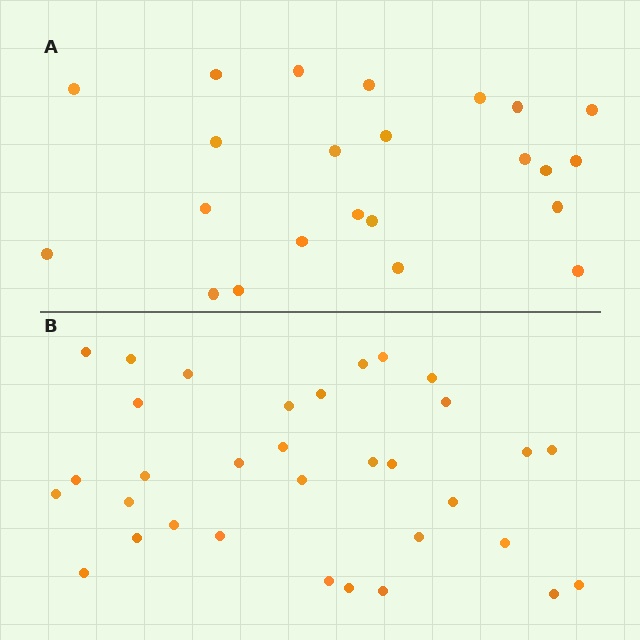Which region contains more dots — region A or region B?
Region B (the bottom region) has more dots.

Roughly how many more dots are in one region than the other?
Region B has roughly 10 or so more dots than region A.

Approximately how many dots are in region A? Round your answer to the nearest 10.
About 20 dots. (The exact count is 23, which rounds to 20.)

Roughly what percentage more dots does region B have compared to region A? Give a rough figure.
About 45% more.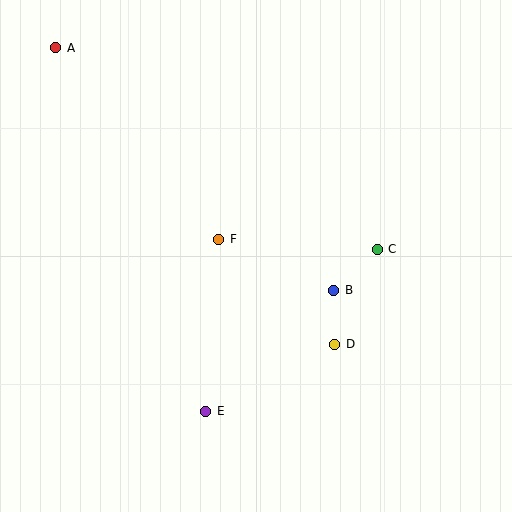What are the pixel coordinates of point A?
Point A is at (56, 48).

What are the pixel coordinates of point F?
Point F is at (219, 239).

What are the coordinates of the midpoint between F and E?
The midpoint between F and E is at (212, 325).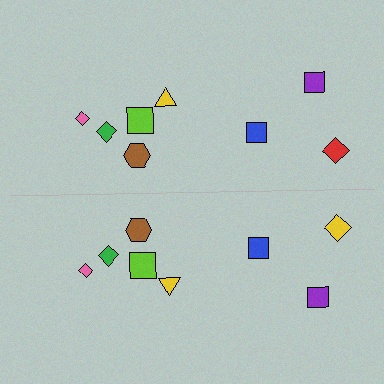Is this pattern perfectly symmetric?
No, the pattern is not perfectly symmetric. The yellow diamond on the bottom side breaks the symmetry — its mirror counterpart is red.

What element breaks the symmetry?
The yellow diamond on the bottom side breaks the symmetry — its mirror counterpart is red.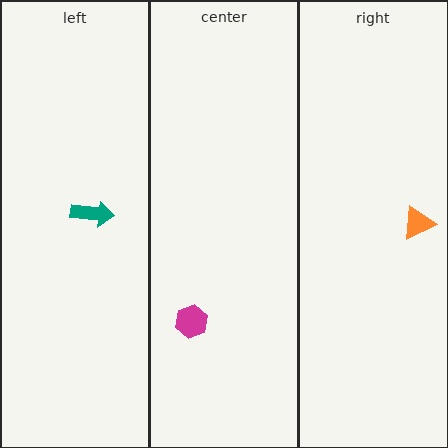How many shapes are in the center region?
1.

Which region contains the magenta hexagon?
The center region.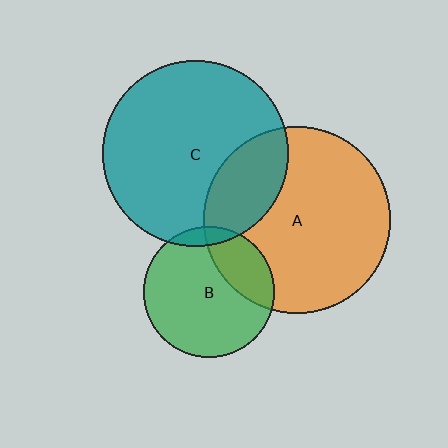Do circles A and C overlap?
Yes.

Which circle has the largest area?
Circle A (orange).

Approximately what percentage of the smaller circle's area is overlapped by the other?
Approximately 25%.